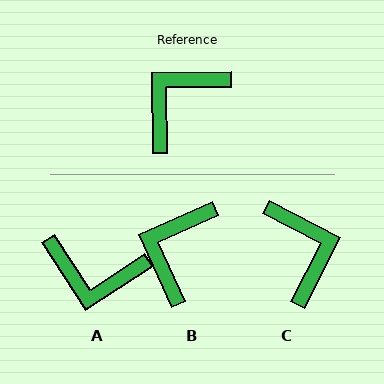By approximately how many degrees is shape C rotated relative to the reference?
Approximately 118 degrees clockwise.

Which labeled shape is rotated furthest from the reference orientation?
A, about 123 degrees away.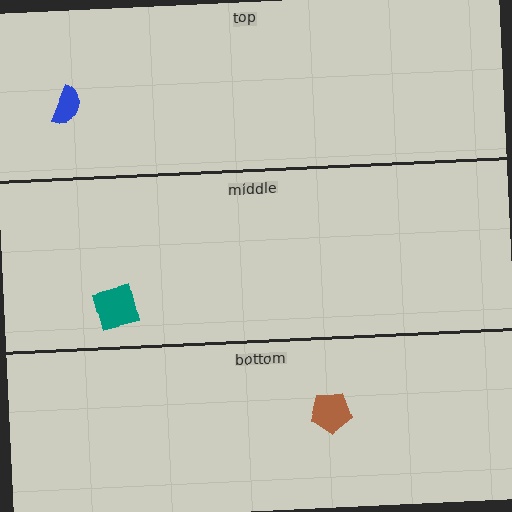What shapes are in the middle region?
The teal square.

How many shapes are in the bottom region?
1.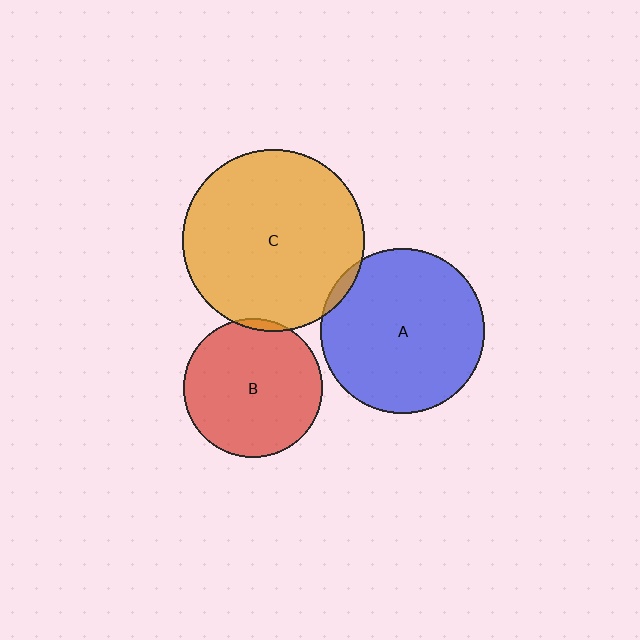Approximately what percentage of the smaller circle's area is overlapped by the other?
Approximately 5%.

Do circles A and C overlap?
Yes.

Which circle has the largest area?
Circle C (orange).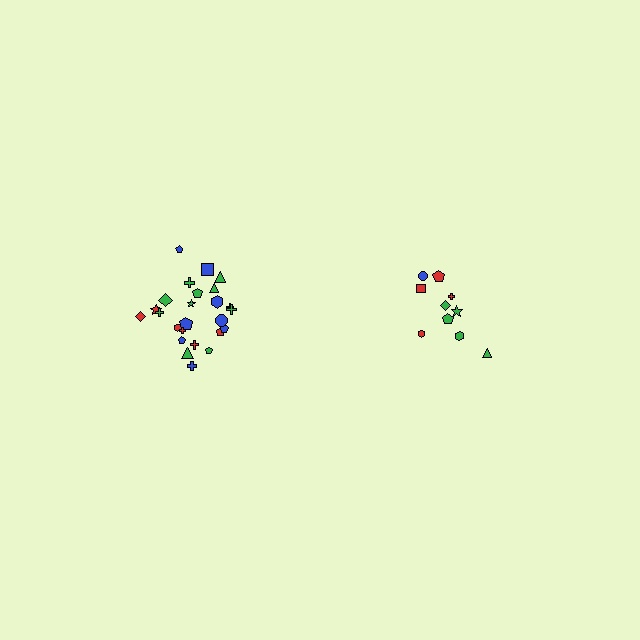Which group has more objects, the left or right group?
The left group.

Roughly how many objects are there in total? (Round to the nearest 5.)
Roughly 35 objects in total.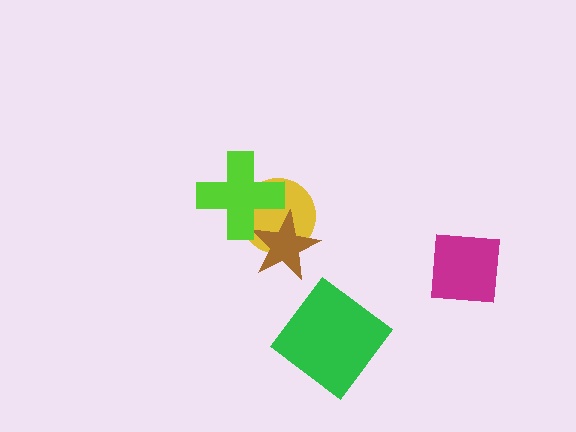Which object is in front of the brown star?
The lime cross is in front of the brown star.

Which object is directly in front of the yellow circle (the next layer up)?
The brown star is directly in front of the yellow circle.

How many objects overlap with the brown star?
2 objects overlap with the brown star.